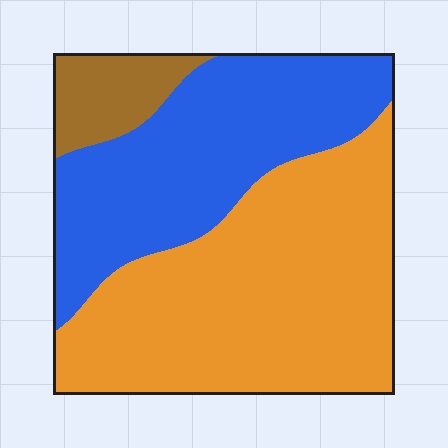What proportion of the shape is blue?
Blue takes up about three eighths (3/8) of the shape.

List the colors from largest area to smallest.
From largest to smallest: orange, blue, brown.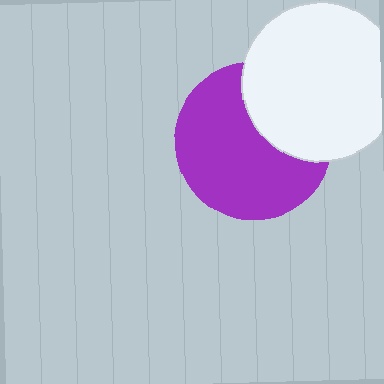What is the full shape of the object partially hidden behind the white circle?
The partially hidden object is a purple circle.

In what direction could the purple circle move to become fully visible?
The purple circle could move toward the lower-left. That would shift it out from behind the white circle entirely.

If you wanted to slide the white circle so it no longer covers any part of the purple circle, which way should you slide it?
Slide it toward the upper-right — that is the most direct way to separate the two shapes.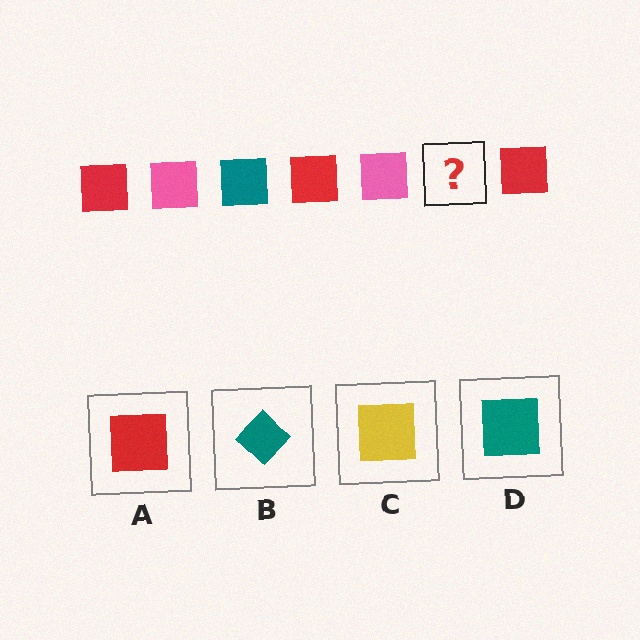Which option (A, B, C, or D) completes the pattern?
D.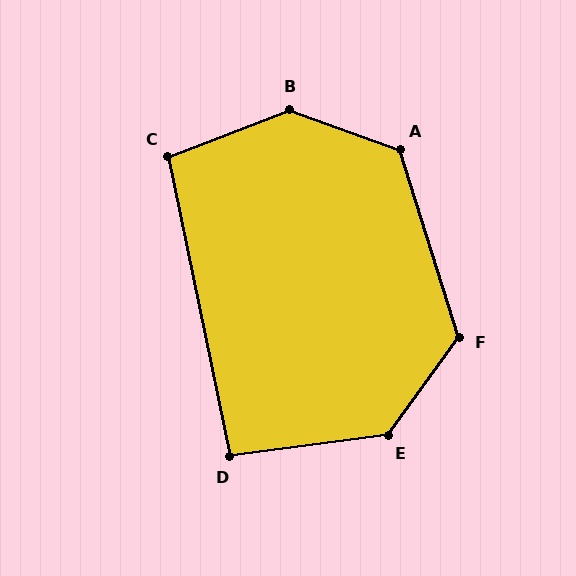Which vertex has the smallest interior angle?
D, at approximately 94 degrees.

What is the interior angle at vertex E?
Approximately 133 degrees (obtuse).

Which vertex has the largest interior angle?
B, at approximately 139 degrees.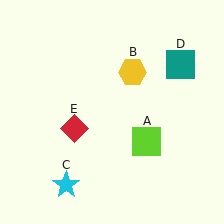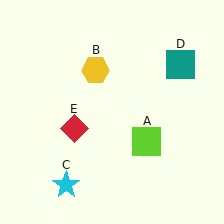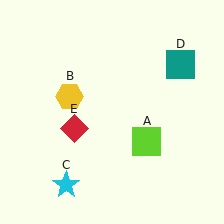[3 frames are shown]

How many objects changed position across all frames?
1 object changed position: yellow hexagon (object B).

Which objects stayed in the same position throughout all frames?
Lime square (object A) and cyan star (object C) and teal square (object D) and red diamond (object E) remained stationary.